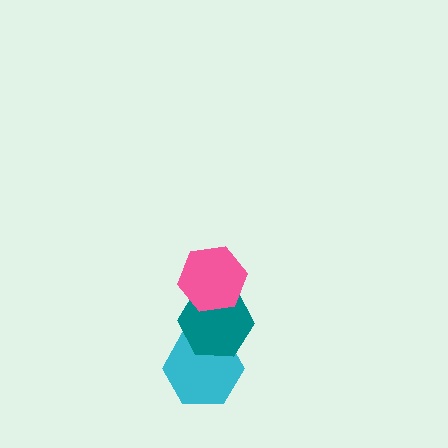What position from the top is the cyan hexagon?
The cyan hexagon is 3rd from the top.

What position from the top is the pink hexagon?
The pink hexagon is 1st from the top.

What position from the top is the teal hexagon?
The teal hexagon is 2nd from the top.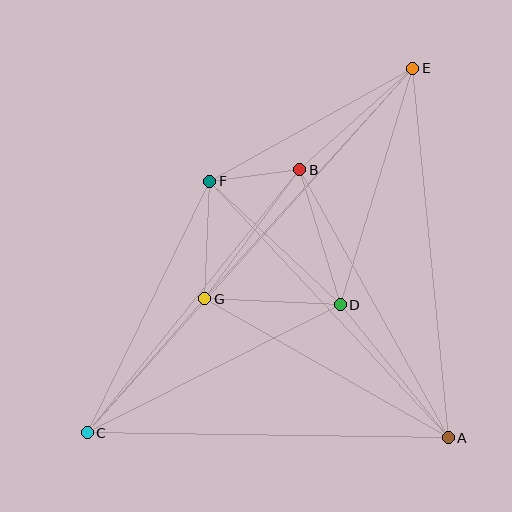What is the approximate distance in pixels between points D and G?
The distance between D and G is approximately 135 pixels.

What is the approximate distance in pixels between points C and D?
The distance between C and D is approximately 284 pixels.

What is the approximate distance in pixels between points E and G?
The distance between E and G is approximately 310 pixels.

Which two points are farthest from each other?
Points C and E are farthest from each other.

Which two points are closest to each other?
Points B and F are closest to each other.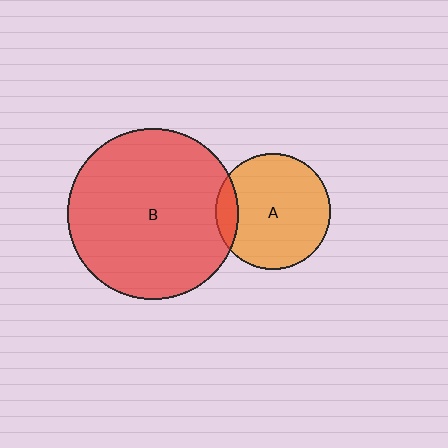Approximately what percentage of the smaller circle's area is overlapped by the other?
Approximately 10%.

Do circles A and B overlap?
Yes.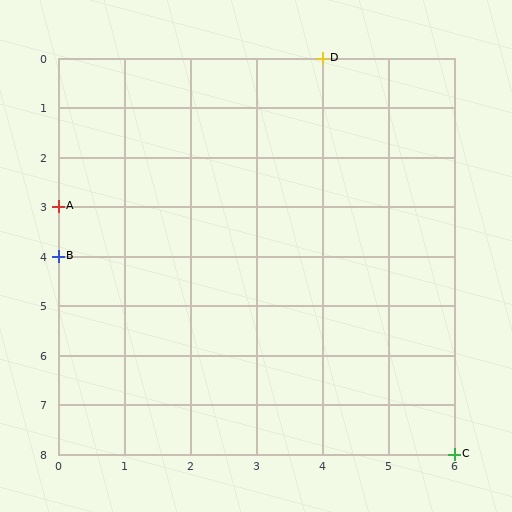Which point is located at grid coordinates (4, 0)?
Point D is at (4, 0).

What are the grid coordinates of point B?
Point B is at grid coordinates (0, 4).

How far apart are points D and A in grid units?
Points D and A are 4 columns and 3 rows apart (about 5.0 grid units diagonally).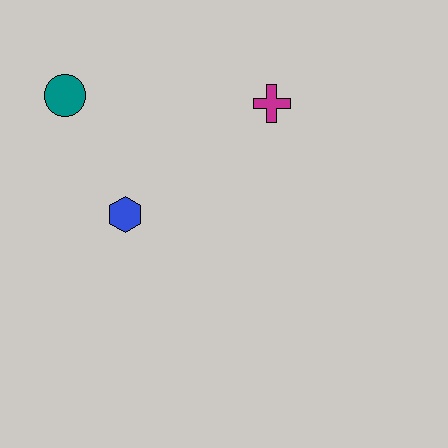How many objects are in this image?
There are 3 objects.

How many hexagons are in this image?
There is 1 hexagon.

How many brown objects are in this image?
There are no brown objects.